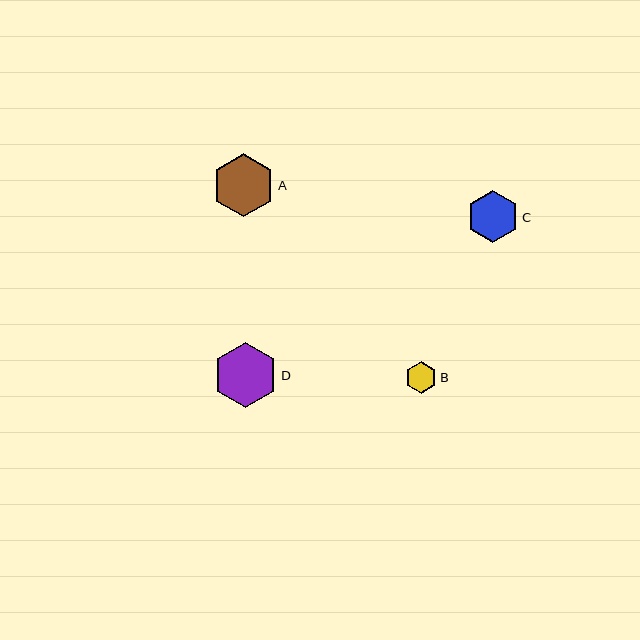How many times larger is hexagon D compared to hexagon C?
Hexagon D is approximately 1.2 times the size of hexagon C.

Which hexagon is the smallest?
Hexagon B is the smallest with a size of approximately 32 pixels.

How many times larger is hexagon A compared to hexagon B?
Hexagon A is approximately 2.0 times the size of hexagon B.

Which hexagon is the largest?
Hexagon D is the largest with a size of approximately 65 pixels.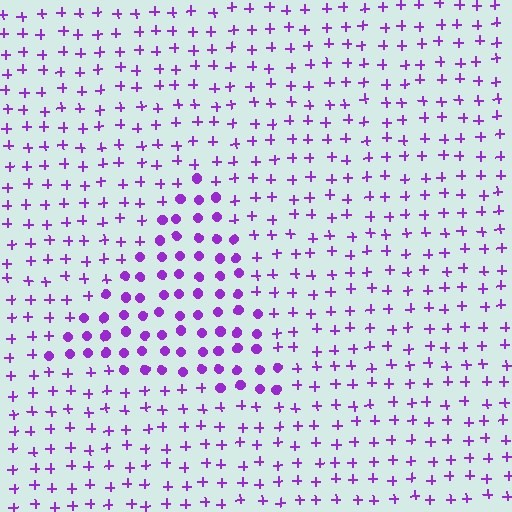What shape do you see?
I see a triangle.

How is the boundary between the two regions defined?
The boundary is defined by a change in element shape: circles inside vs. plus signs outside. All elements share the same color and spacing.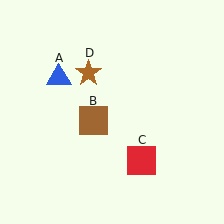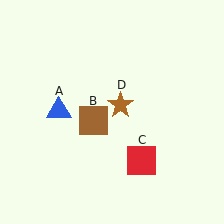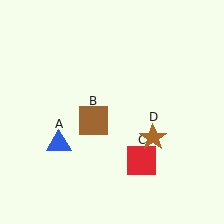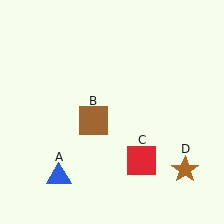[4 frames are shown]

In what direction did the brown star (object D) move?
The brown star (object D) moved down and to the right.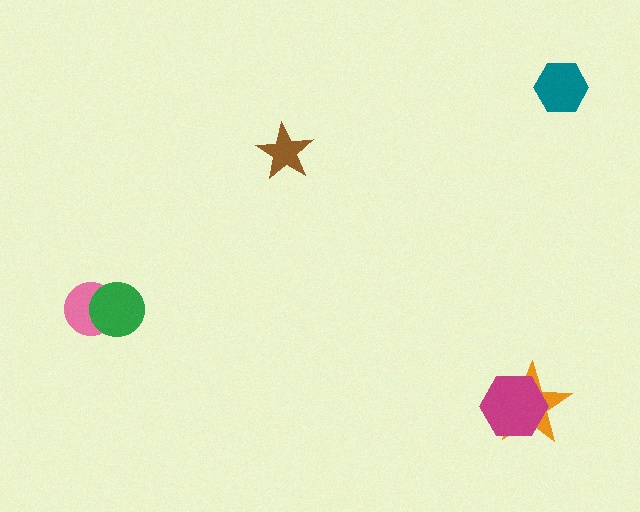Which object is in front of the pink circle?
The green circle is in front of the pink circle.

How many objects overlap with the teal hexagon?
0 objects overlap with the teal hexagon.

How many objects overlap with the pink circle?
1 object overlaps with the pink circle.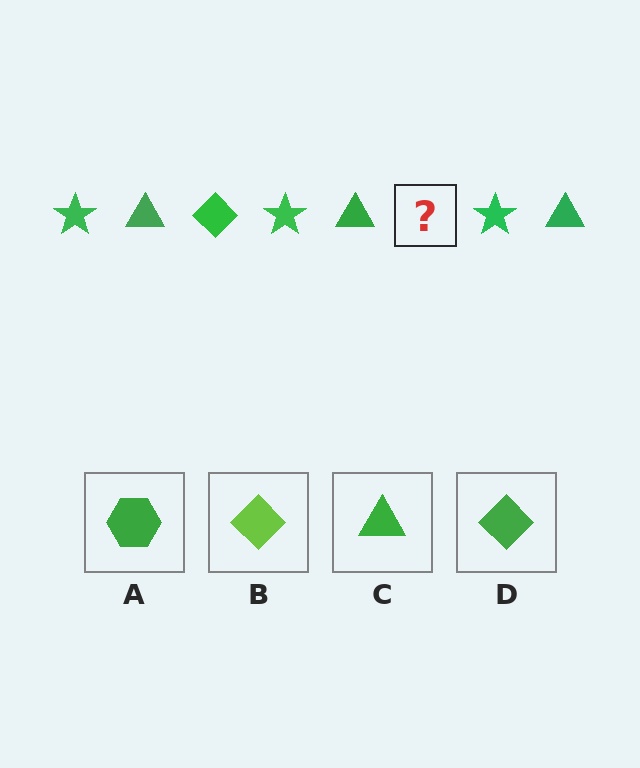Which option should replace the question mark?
Option D.